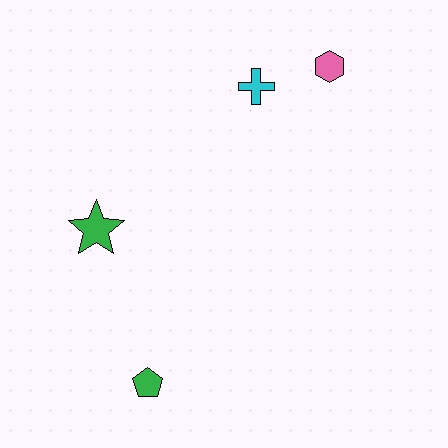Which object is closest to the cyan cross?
The pink hexagon is closest to the cyan cross.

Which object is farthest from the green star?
The pink hexagon is farthest from the green star.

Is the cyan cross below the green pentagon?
No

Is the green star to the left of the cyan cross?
Yes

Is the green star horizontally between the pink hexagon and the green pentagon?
No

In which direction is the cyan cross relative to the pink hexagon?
The cyan cross is to the left of the pink hexagon.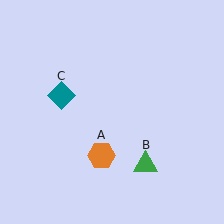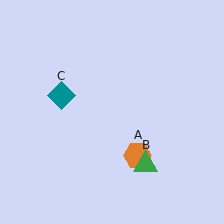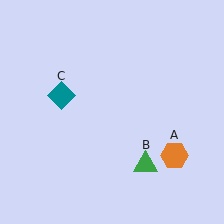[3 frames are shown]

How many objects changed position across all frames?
1 object changed position: orange hexagon (object A).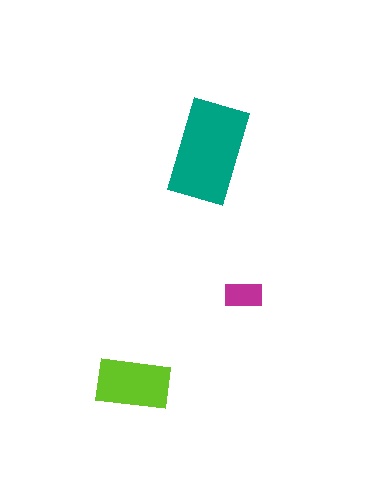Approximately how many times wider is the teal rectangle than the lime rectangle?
About 1.5 times wider.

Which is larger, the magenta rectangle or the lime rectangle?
The lime one.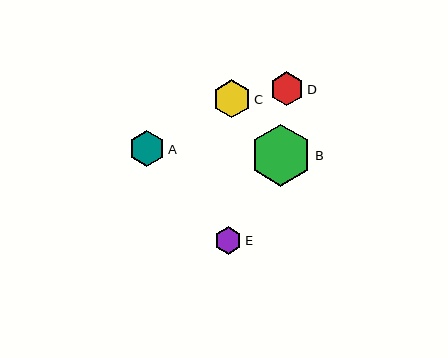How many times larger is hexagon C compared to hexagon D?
Hexagon C is approximately 1.1 times the size of hexagon D.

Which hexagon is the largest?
Hexagon B is the largest with a size of approximately 62 pixels.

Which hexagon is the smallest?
Hexagon E is the smallest with a size of approximately 27 pixels.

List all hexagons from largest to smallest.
From largest to smallest: B, C, A, D, E.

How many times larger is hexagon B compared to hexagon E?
Hexagon B is approximately 2.3 times the size of hexagon E.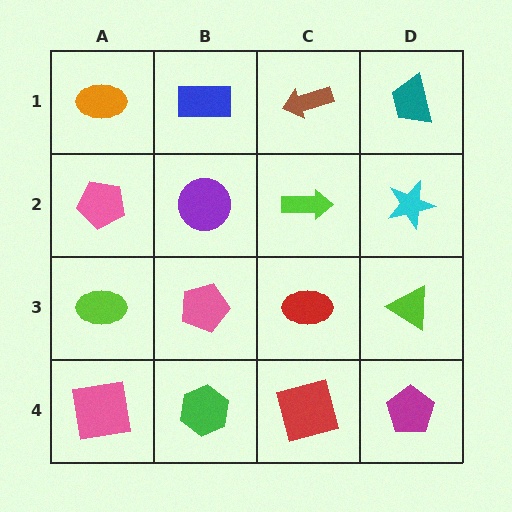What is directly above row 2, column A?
An orange ellipse.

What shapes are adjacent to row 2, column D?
A teal trapezoid (row 1, column D), a lime triangle (row 3, column D), a lime arrow (row 2, column C).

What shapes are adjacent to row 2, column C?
A brown arrow (row 1, column C), a red ellipse (row 3, column C), a purple circle (row 2, column B), a cyan star (row 2, column D).